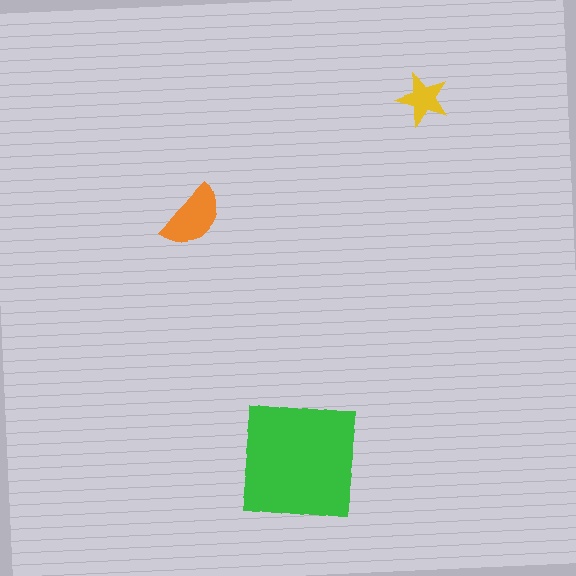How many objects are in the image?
There are 3 objects in the image.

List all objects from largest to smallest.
The green square, the orange semicircle, the yellow star.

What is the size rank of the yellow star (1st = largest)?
3rd.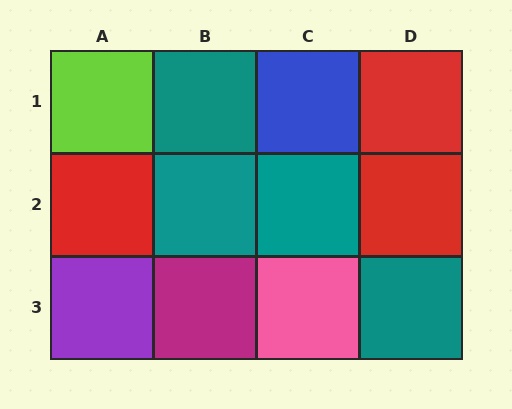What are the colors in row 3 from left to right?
Purple, magenta, pink, teal.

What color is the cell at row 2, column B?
Teal.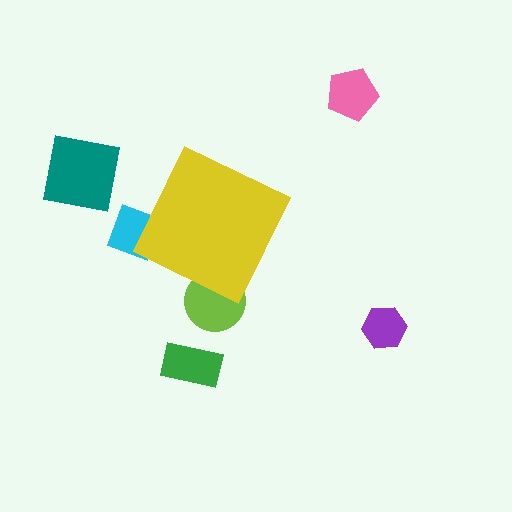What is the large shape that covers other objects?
A yellow diamond.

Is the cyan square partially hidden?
Yes, the cyan square is partially hidden behind the yellow diamond.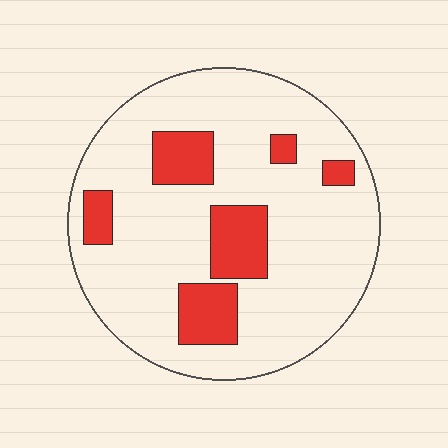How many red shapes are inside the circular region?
6.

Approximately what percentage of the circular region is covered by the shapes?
Approximately 20%.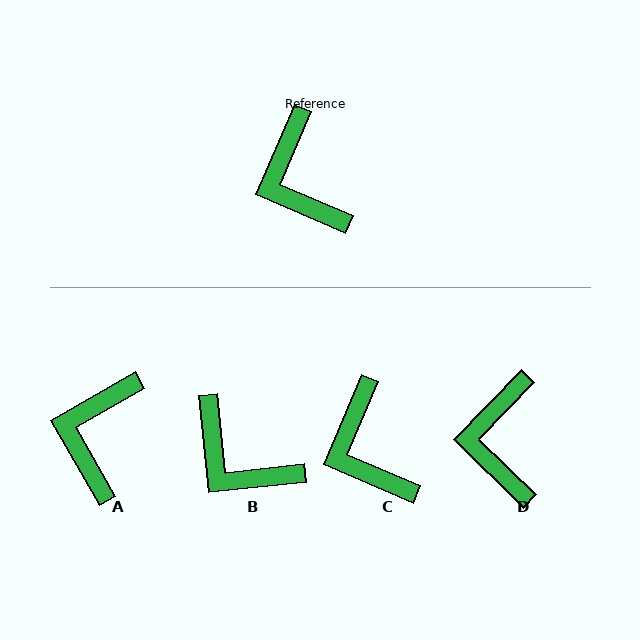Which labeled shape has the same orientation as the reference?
C.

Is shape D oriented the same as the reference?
No, it is off by about 21 degrees.